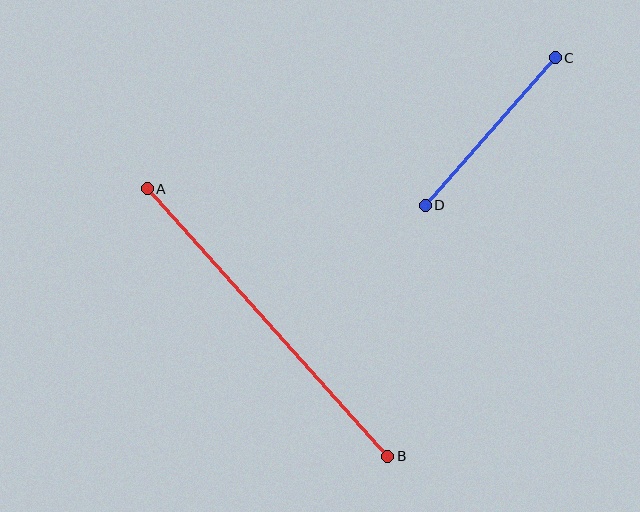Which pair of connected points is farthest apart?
Points A and B are farthest apart.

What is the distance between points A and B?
The distance is approximately 360 pixels.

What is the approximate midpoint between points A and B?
The midpoint is at approximately (268, 322) pixels.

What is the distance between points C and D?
The distance is approximately 197 pixels.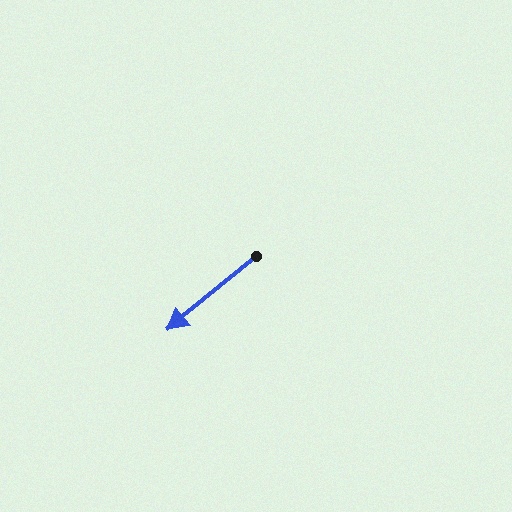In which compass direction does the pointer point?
Southwest.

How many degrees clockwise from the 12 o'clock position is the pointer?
Approximately 230 degrees.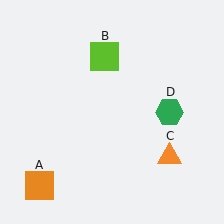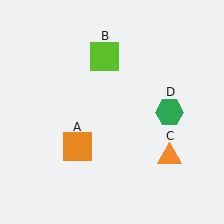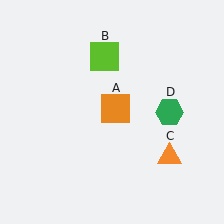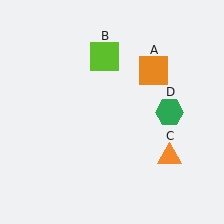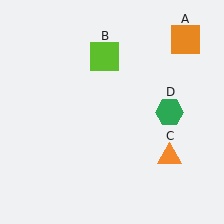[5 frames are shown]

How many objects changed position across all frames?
1 object changed position: orange square (object A).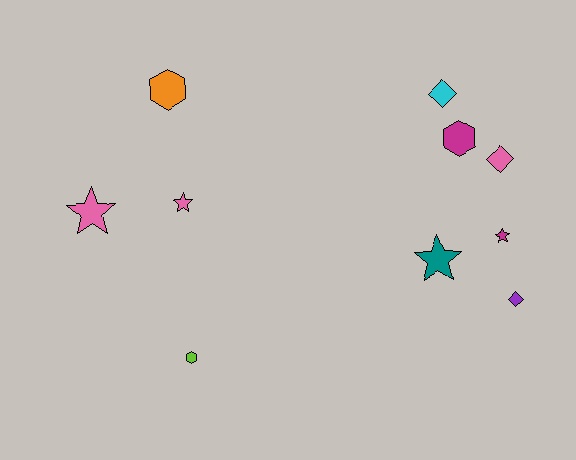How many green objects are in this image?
There are no green objects.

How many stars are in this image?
There are 4 stars.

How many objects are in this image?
There are 10 objects.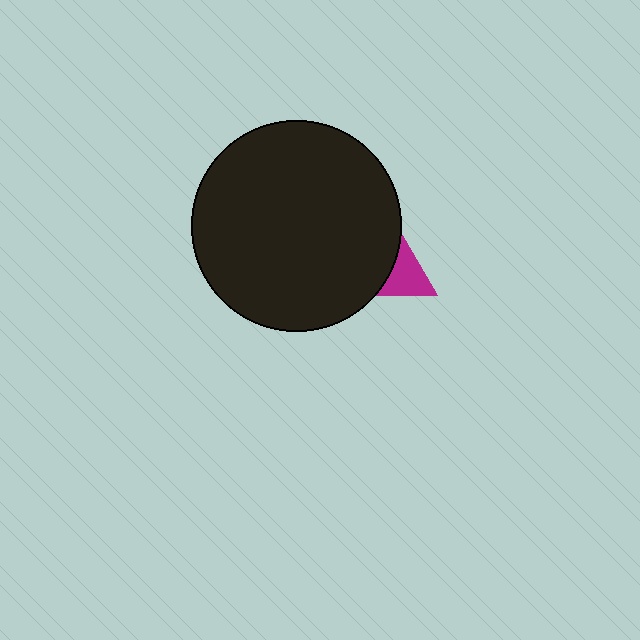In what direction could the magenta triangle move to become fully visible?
The magenta triangle could move right. That would shift it out from behind the black circle entirely.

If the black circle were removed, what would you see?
You would see the complete magenta triangle.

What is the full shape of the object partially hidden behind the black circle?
The partially hidden object is a magenta triangle.